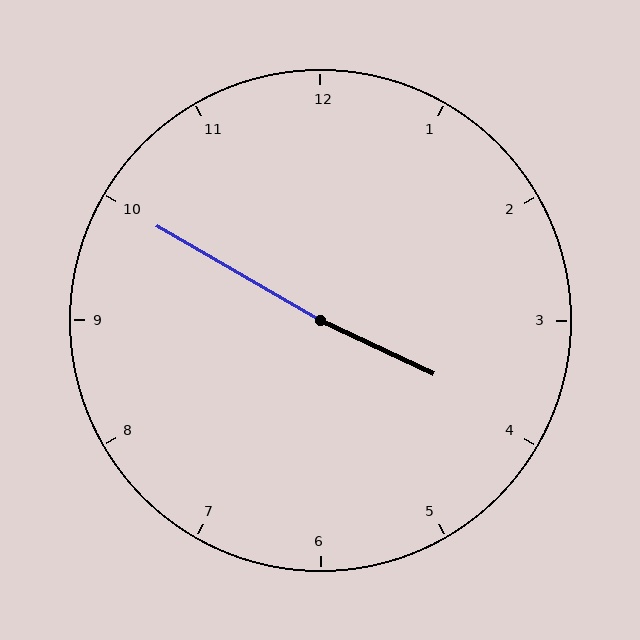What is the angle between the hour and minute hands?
Approximately 175 degrees.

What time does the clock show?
3:50.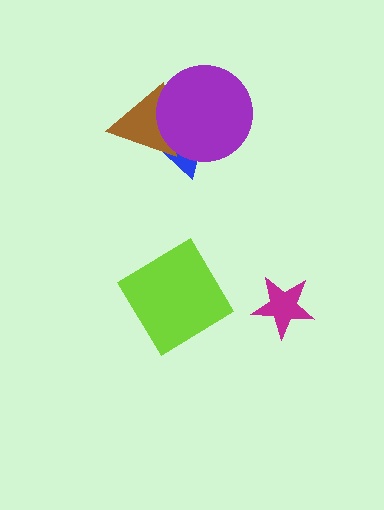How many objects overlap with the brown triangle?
2 objects overlap with the brown triangle.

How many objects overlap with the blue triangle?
2 objects overlap with the blue triangle.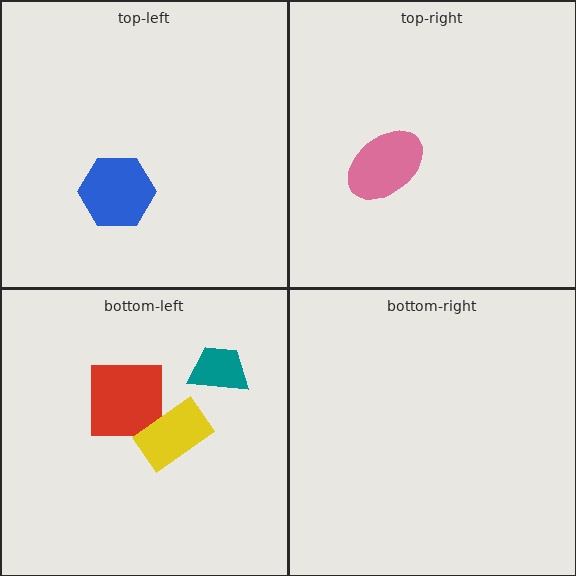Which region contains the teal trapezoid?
The bottom-left region.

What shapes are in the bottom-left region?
The teal trapezoid, the red square, the yellow rectangle.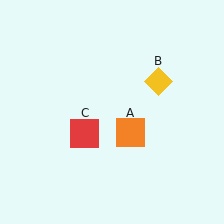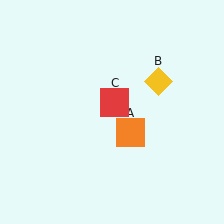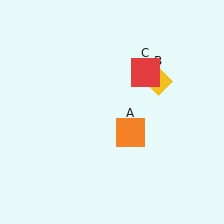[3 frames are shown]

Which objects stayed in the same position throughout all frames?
Orange square (object A) and yellow diamond (object B) remained stationary.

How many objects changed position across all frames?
1 object changed position: red square (object C).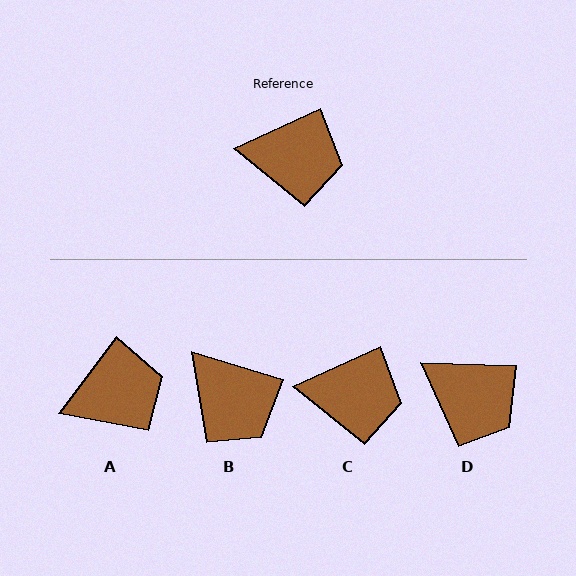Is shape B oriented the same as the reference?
No, it is off by about 42 degrees.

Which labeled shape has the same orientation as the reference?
C.